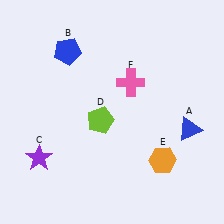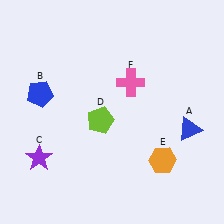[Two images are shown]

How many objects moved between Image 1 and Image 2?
1 object moved between the two images.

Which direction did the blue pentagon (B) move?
The blue pentagon (B) moved down.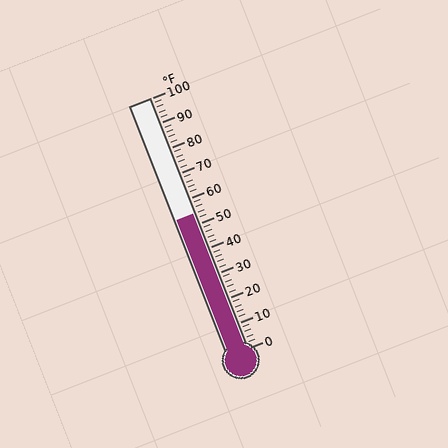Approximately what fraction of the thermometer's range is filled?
The thermometer is filled to approximately 55% of its range.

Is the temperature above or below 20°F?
The temperature is above 20°F.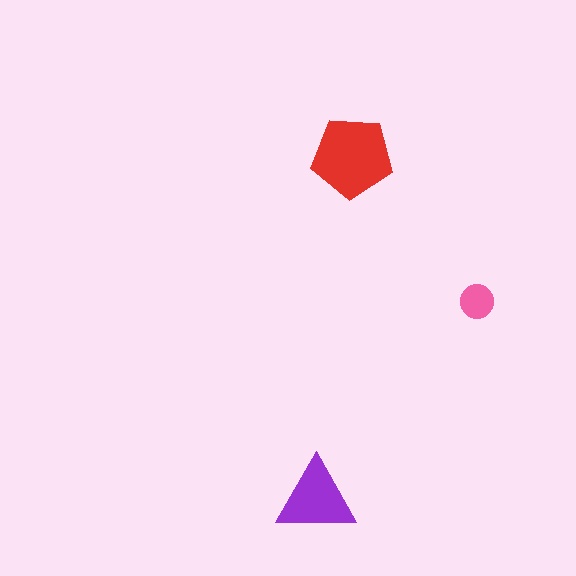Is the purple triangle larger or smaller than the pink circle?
Larger.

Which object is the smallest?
The pink circle.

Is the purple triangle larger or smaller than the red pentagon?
Smaller.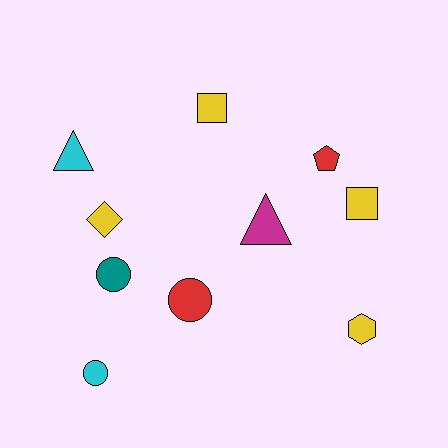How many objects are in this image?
There are 10 objects.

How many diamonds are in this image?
There is 1 diamond.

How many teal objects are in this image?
There is 1 teal object.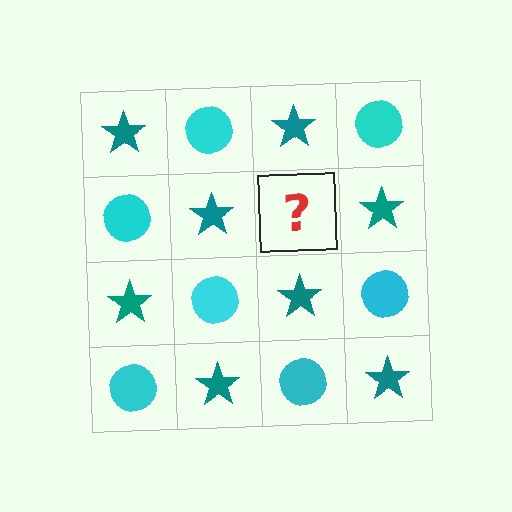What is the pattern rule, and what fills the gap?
The rule is that it alternates teal star and cyan circle in a checkerboard pattern. The gap should be filled with a cyan circle.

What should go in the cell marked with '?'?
The missing cell should contain a cyan circle.